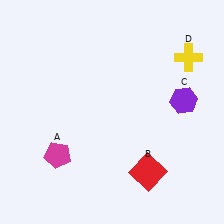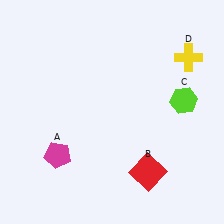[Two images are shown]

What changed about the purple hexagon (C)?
In Image 1, C is purple. In Image 2, it changed to lime.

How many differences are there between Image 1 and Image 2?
There is 1 difference between the two images.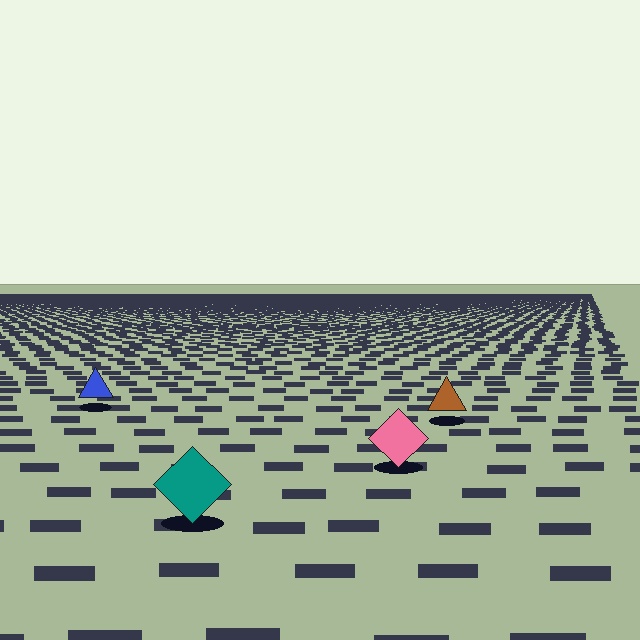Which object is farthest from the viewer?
The blue triangle is farthest from the viewer. It appears smaller and the ground texture around it is denser.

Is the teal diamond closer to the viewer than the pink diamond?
Yes. The teal diamond is closer — you can tell from the texture gradient: the ground texture is coarser near it.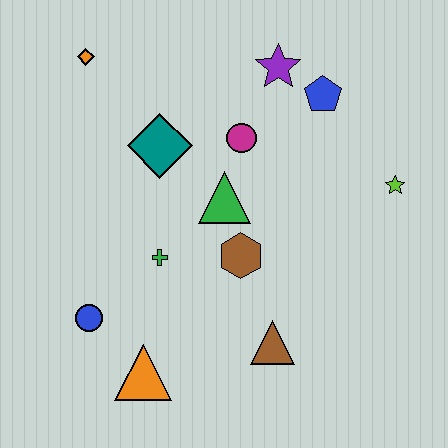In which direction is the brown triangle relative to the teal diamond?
The brown triangle is below the teal diamond.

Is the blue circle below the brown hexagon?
Yes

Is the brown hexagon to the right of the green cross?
Yes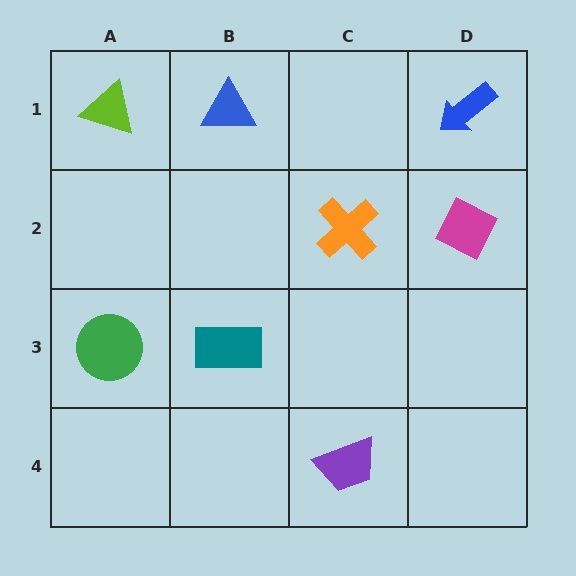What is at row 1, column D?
A blue arrow.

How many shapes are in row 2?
2 shapes.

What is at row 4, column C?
A purple trapezoid.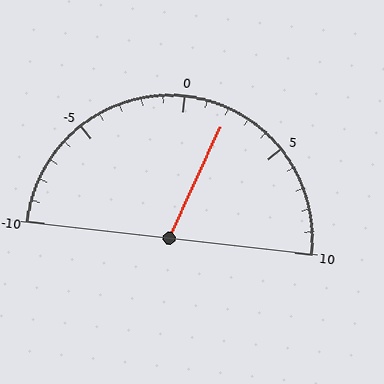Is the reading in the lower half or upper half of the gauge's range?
The reading is in the upper half of the range (-10 to 10).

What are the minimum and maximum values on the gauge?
The gauge ranges from -10 to 10.